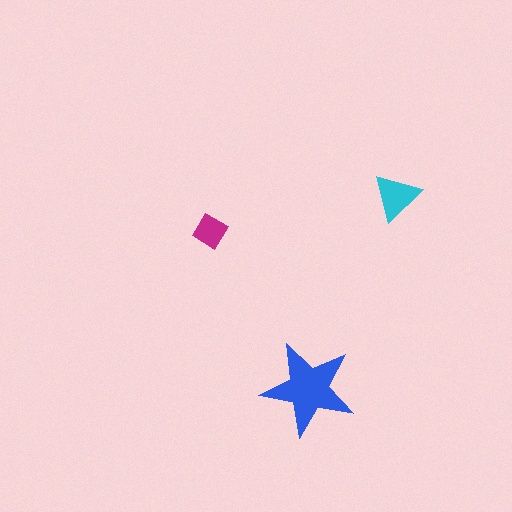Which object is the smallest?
The magenta diamond.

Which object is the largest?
The blue star.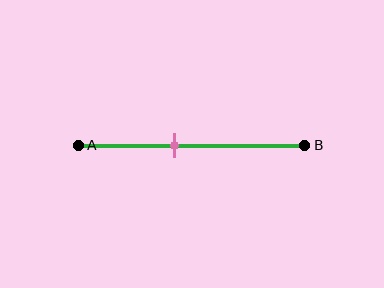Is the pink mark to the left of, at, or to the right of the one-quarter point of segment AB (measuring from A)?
The pink mark is to the right of the one-quarter point of segment AB.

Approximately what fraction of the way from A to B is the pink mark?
The pink mark is approximately 40% of the way from A to B.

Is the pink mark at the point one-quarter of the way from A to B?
No, the mark is at about 40% from A, not at the 25% one-quarter point.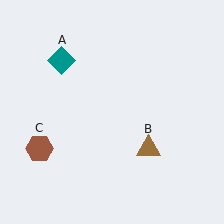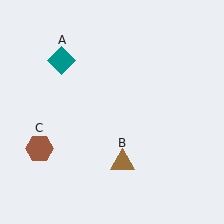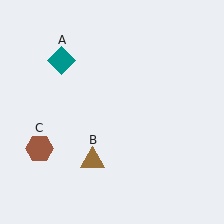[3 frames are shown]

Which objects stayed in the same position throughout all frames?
Teal diamond (object A) and brown hexagon (object C) remained stationary.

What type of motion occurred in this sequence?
The brown triangle (object B) rotated clockwise around the center of the scene.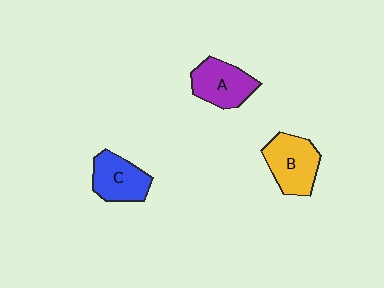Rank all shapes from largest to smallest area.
From largest to smallest: B (yellow), A (purple), C (blue).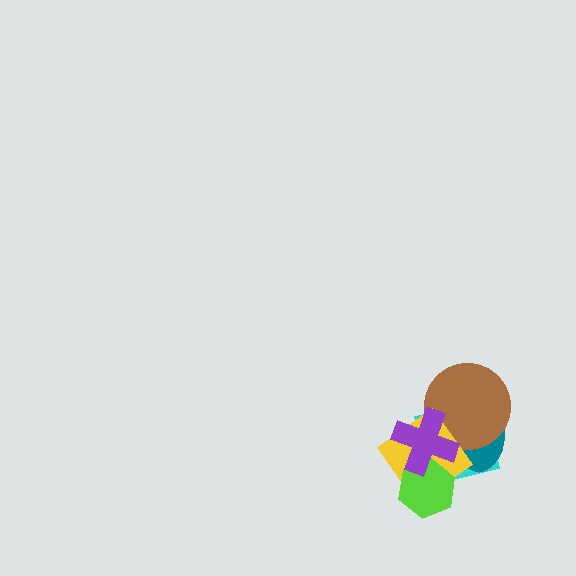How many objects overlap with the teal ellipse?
4 objects overlap with the teal ellipse.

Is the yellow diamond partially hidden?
Yes, it is partially covered by another shape.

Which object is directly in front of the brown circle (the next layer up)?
The yellow diamond is directly in front of the brown circle.